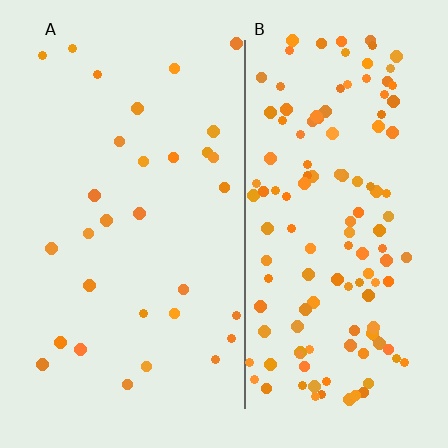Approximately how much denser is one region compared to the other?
Approximately 4.3× — region B over region A.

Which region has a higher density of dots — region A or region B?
B (the right).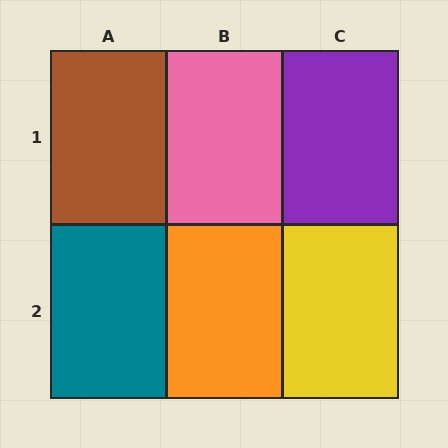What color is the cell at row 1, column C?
Purple.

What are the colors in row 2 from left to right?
Teal, orange, yellow.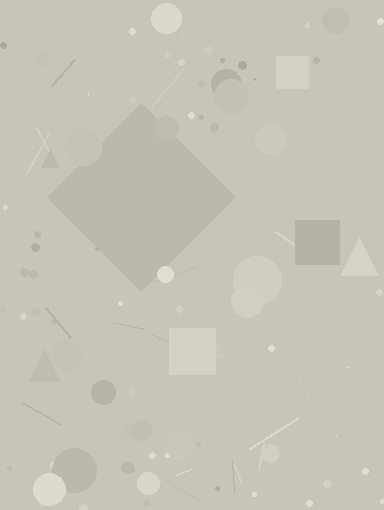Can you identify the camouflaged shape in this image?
The camouflaged shape is a diamond.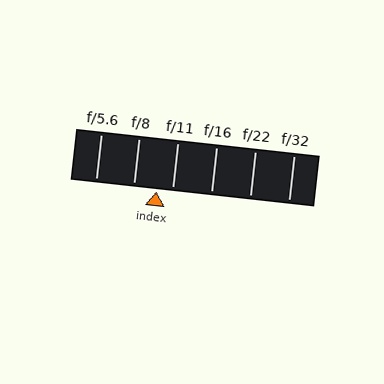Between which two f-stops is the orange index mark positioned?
The index mark is between f/8 and f/11.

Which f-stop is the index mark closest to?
The index mark is closest to f/11.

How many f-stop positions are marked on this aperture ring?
There are 6 f-stop positions marked.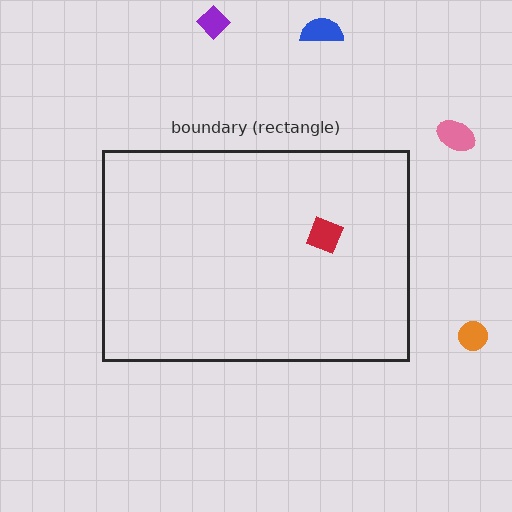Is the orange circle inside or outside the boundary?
Outside.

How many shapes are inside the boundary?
1 inside, 4 outside.